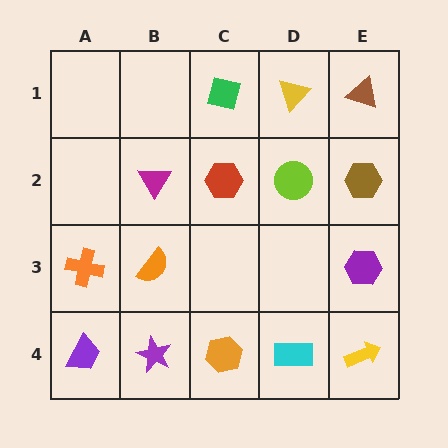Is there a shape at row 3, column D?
No, that cell is empty.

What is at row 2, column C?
A red hexagon.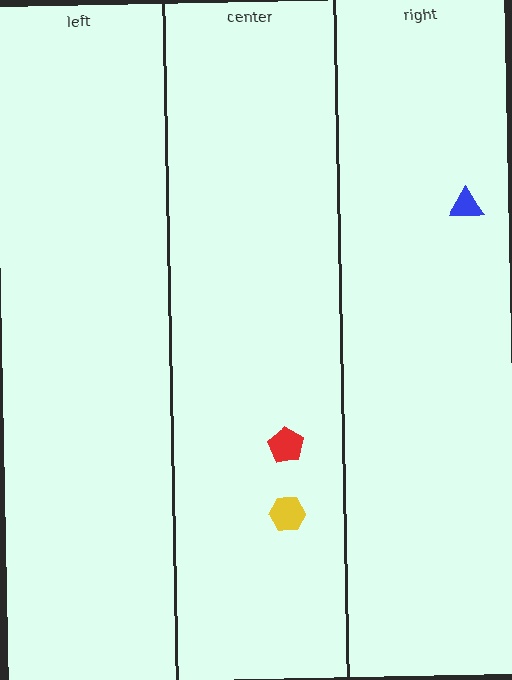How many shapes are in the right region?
1.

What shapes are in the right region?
The blue triangle.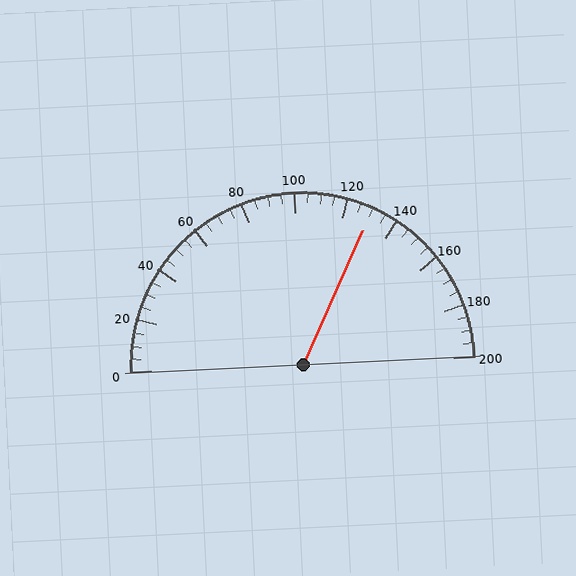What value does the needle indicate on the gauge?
The needle indicates approximately 130.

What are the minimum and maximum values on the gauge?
The gauge ranges from 0 to 200.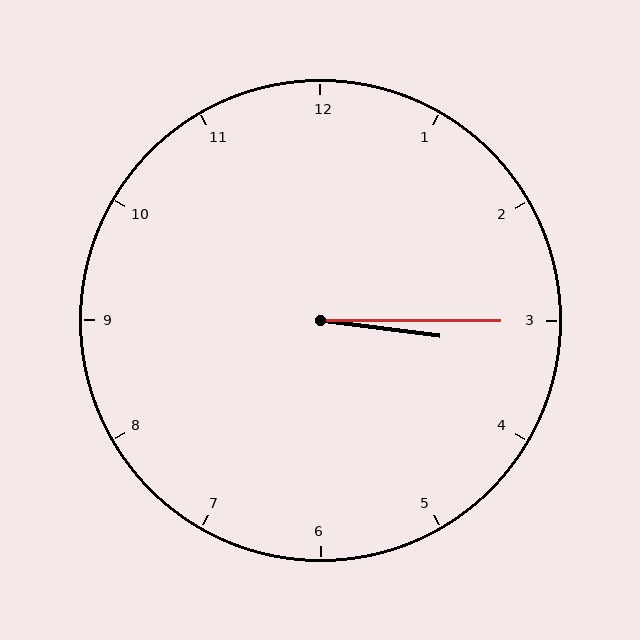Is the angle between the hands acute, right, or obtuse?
It is acute.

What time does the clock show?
3:15.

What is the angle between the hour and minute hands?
Approximately 8 degrees.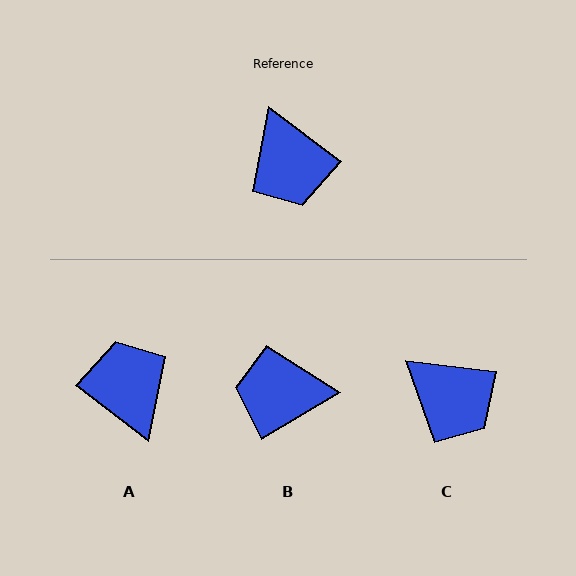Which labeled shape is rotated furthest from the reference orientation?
A, about 179 degrees away.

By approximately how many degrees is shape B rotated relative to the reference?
Approximately 112 degrees clockwise.